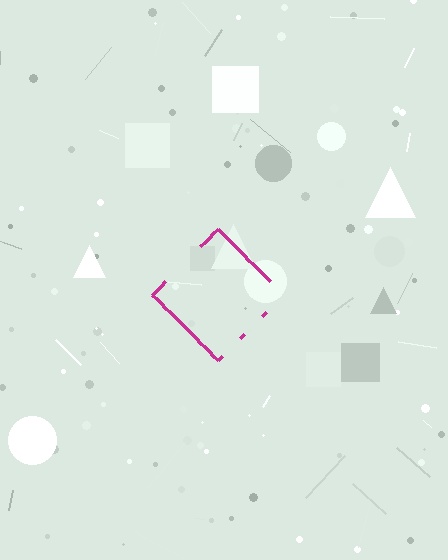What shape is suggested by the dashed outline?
The dashed outline suggests a diamond.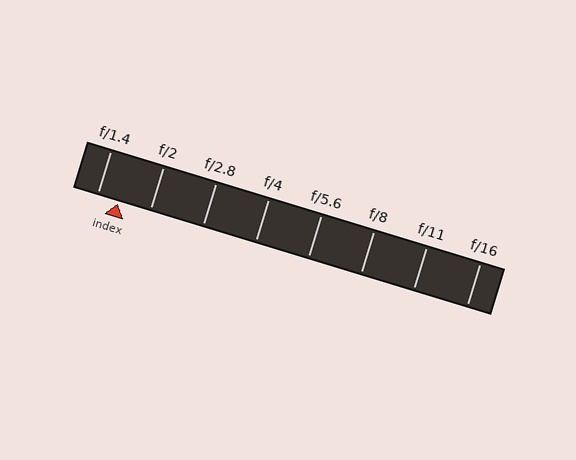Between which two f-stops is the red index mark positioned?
The index mark is between f/1.4 and f/2.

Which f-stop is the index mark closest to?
The index mark is closest to f/1.4.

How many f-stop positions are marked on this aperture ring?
There are 8 f-stop positions marked.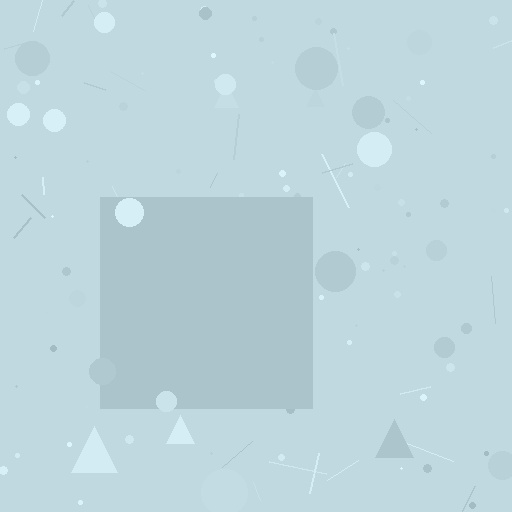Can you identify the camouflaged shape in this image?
The camouflaged shape is a square.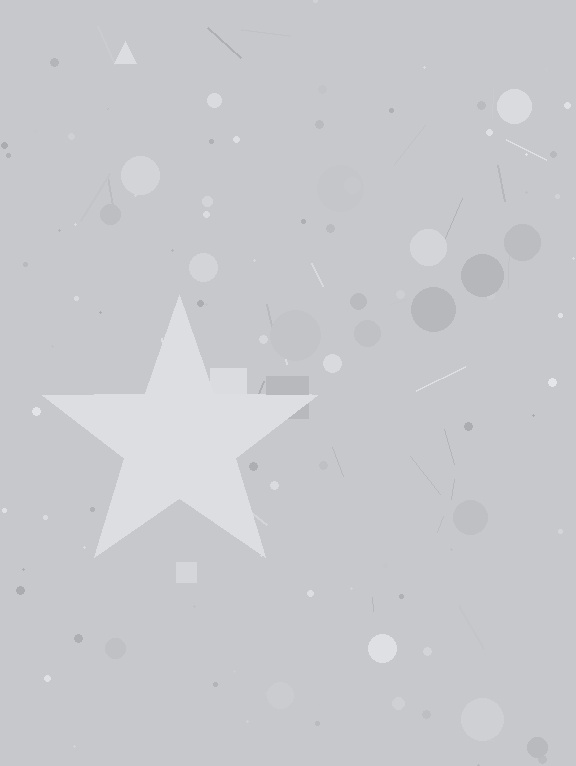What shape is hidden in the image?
A star is hidden in the image.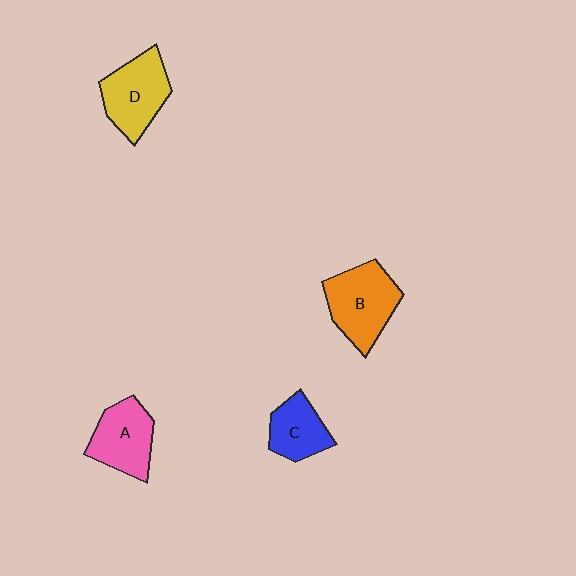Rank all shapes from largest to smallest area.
From largest to smallest: B (orange), D (yellow), A (pink), C (blue).